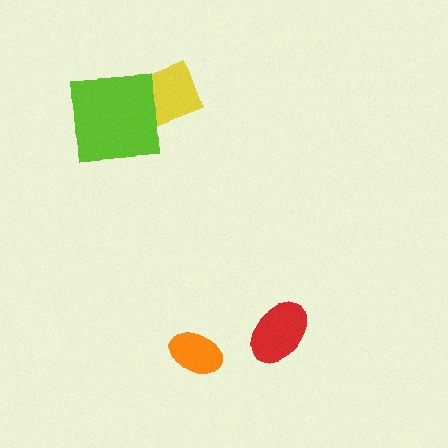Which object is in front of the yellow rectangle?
The lime square is in front of the yellow rectangle.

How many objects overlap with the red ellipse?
0 objects overlap with the red ellipse.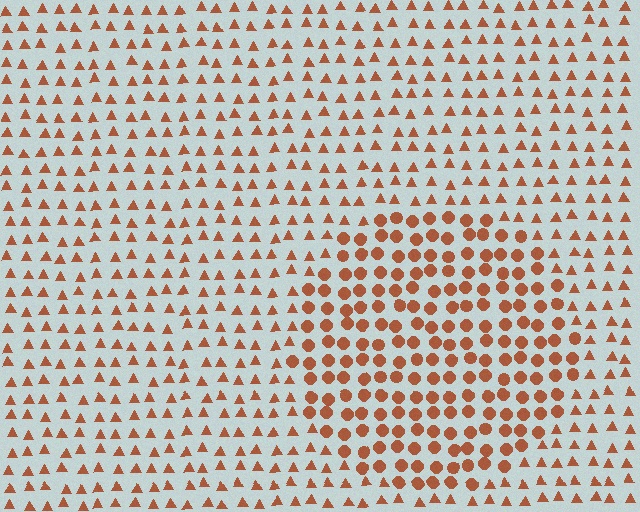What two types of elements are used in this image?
The image uses circles inside the circle region and triangles outside it.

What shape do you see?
I see a circle.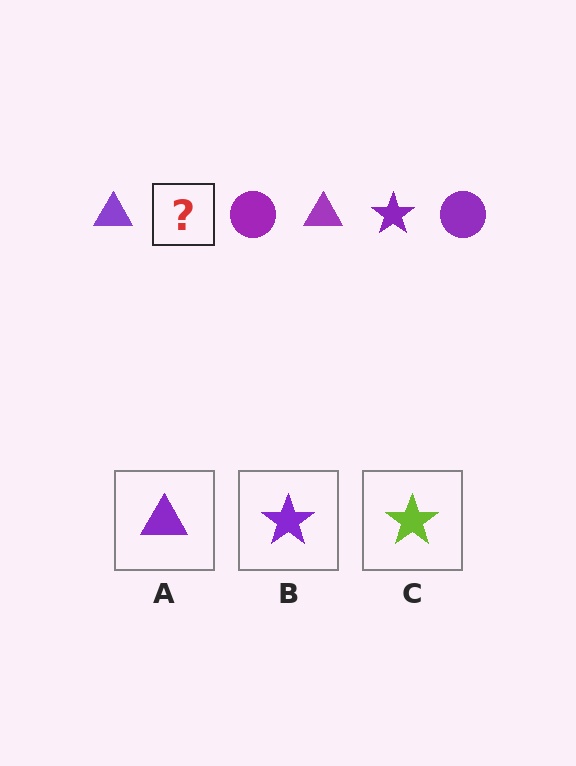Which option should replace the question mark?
Option B.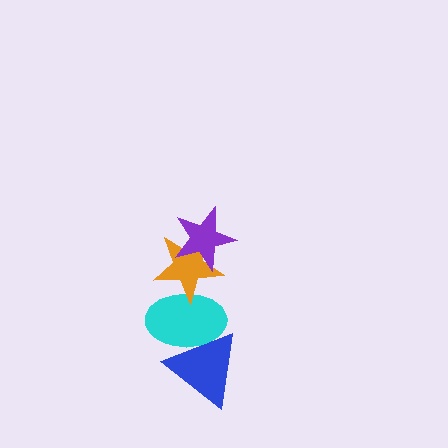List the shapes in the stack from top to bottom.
From top to bottom: the purple star, the orange star, the cyan ellipse, the blue triangle.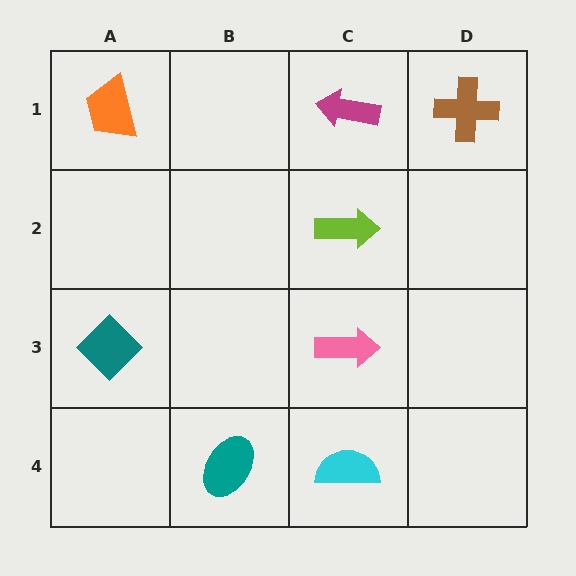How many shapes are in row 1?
3 shapes.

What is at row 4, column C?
A cyan semicircle.